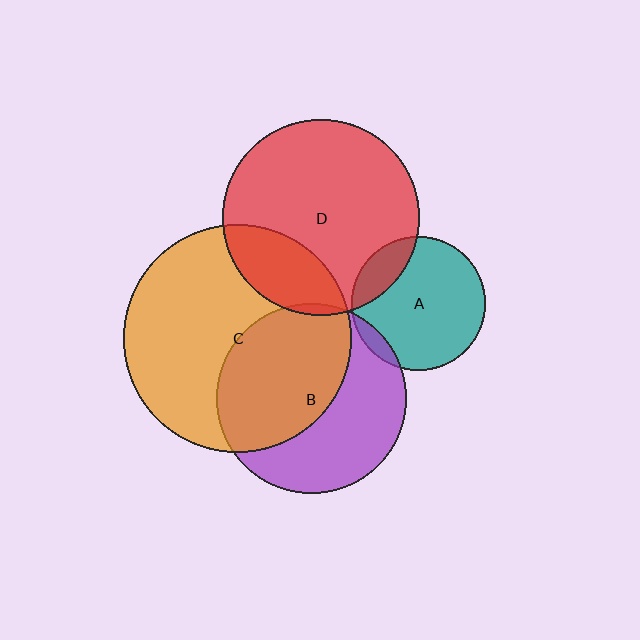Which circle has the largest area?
Circle C (orange).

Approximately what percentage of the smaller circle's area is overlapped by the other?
Approximately 5%.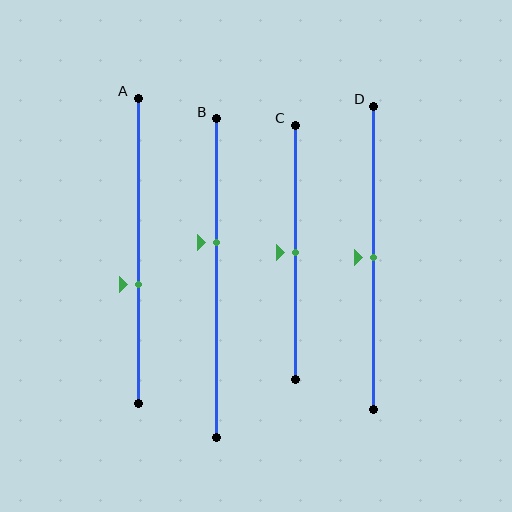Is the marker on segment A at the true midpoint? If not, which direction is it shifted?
No, the marker on segment A is shifted downward by about 11% of the segment length.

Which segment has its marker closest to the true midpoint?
Segment C has its marker closest to the true midpoint.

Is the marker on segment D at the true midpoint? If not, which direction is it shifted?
Yes, the marker on segment D is at the true midpoint.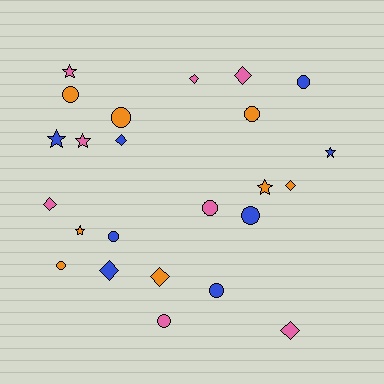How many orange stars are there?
There are 2 orange stars.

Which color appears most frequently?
Orange, with 8 objects.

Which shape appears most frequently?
Circle, with 10 objects.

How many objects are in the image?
There are 24 objects.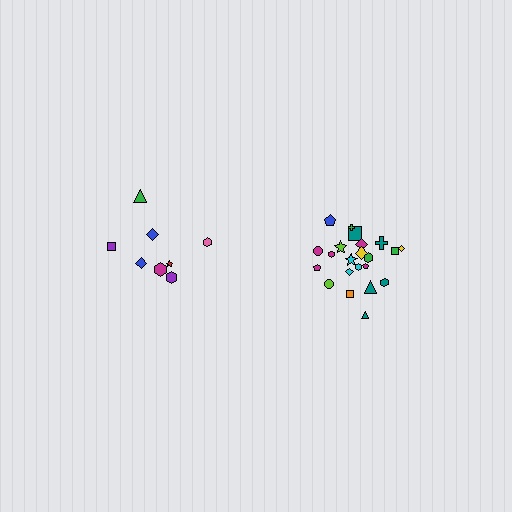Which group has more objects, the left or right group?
The right group.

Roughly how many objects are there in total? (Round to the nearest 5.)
Roughly 30 objects in total.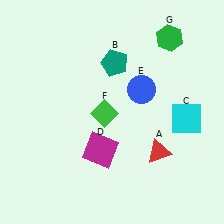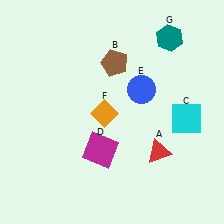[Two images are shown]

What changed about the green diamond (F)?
In Image 1, F is green. In Image 2, it changed to orange.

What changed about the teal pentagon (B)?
In Image 1, B is teal. In Image 2, it changed to brown.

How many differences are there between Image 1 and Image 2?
There are 3 differences between the two images.